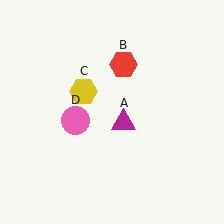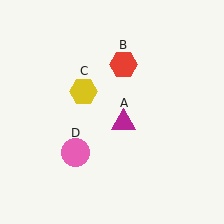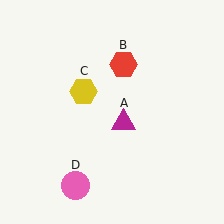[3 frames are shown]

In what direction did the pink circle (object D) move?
The pink circle (object D) moved down.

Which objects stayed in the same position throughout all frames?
Magenta triangle (object A) and red hexagon (object B) and yellow hexagon (object C) remained stationary.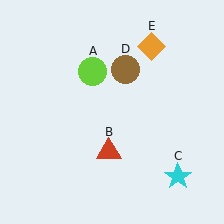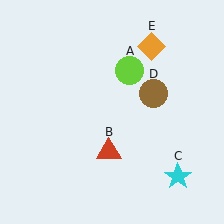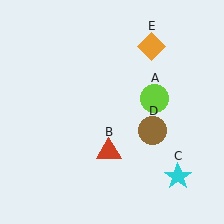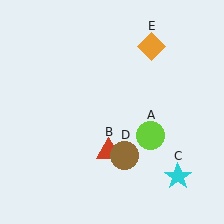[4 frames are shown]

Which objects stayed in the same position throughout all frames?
Red triangle (object B) and cyan star (object C) and orange diamond (object E) remained stationary.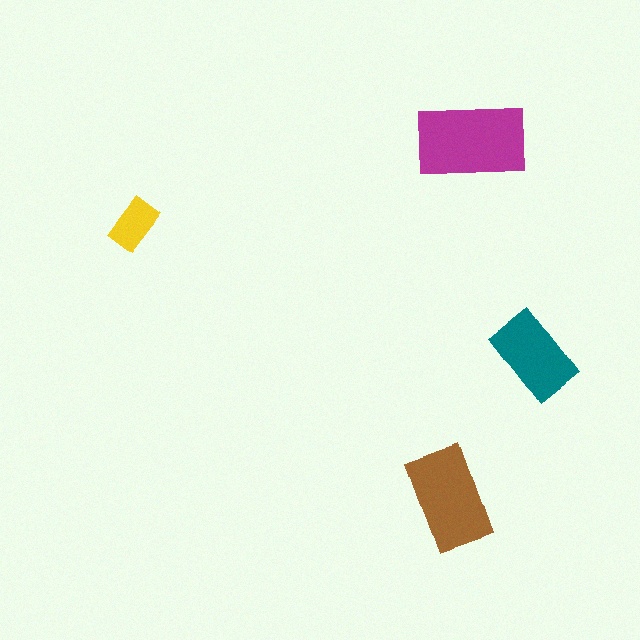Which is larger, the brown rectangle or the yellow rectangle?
The brown one.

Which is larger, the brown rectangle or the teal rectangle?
The brown one.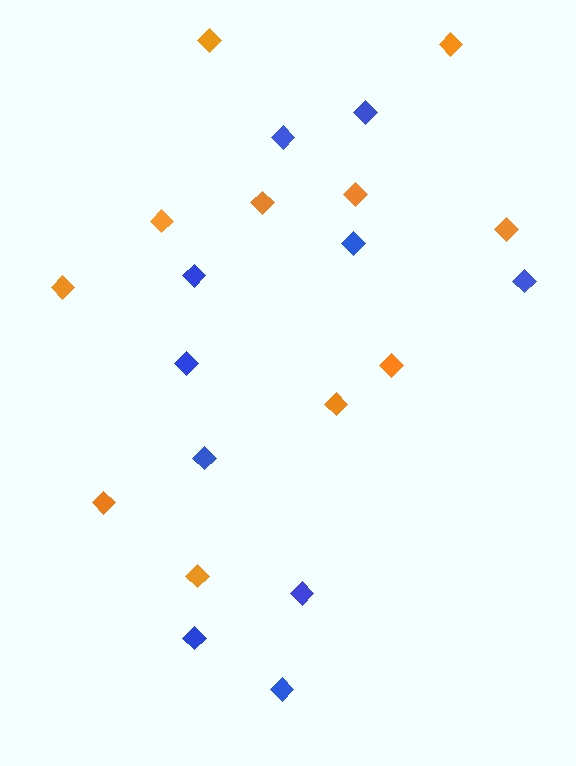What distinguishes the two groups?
There are 2 groups: one group of blue diamonds (10) and one group of orange diamonds (11).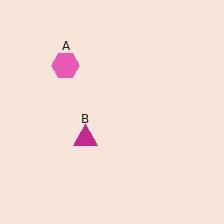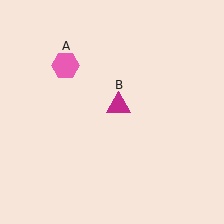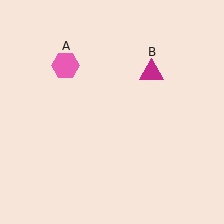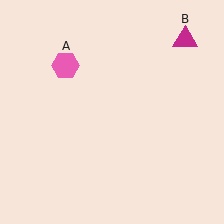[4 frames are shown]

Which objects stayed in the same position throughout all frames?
Pink hexagon (object A) remained stationary.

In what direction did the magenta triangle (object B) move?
The magenta triangle (object B) moved up and to the right.